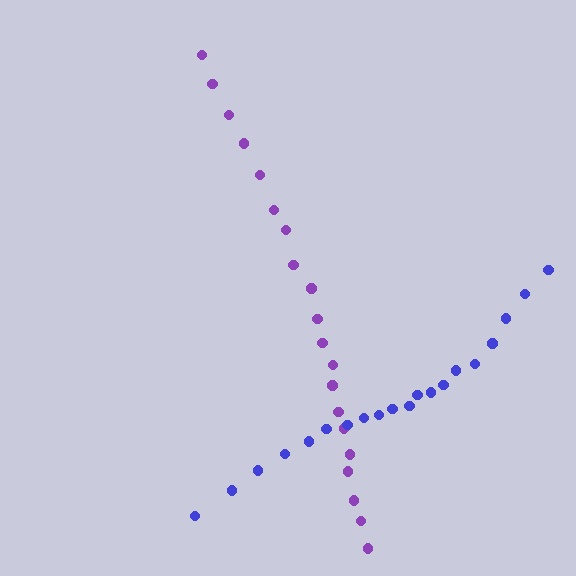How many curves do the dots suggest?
There are 2 distinct paths.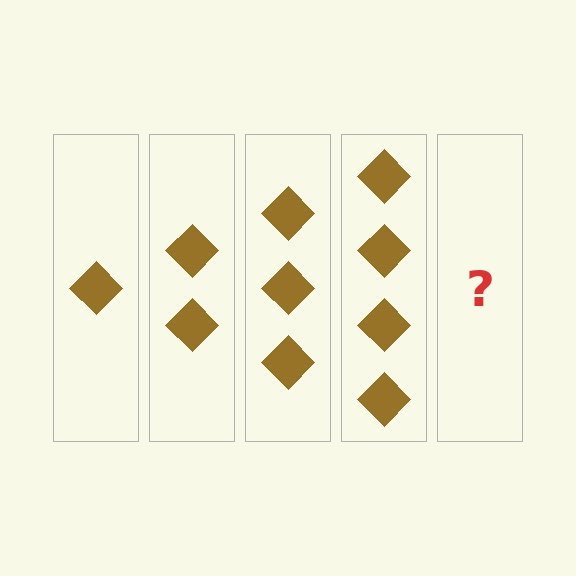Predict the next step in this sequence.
The next step is 5 diamonds.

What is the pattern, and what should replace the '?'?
The pattern is that each step adds one more diamond. The '?' should be 5 diamonds.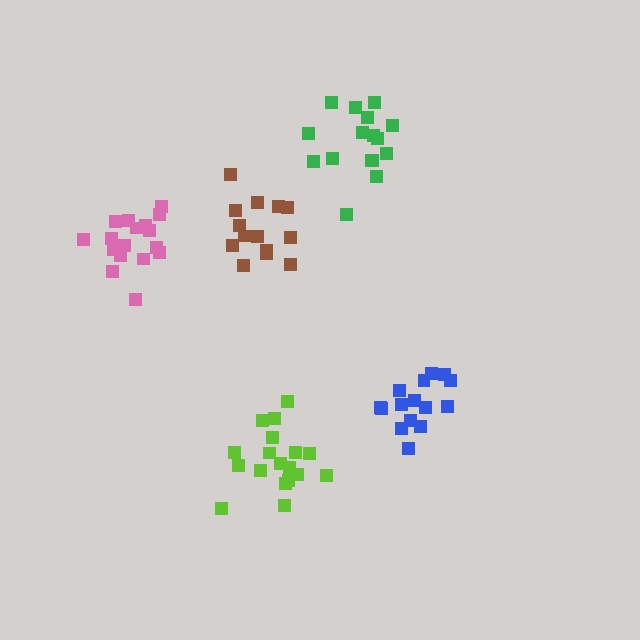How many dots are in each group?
Group 1: 16 dots, Group 2: 19 dots, Group 3: 14 dots, Group 4: 15 dots, Group 5: 17 dots (81 total).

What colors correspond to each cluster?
The clusters are colored: green, lime, brown, blue, pink.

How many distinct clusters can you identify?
There are 5 distinct clusters.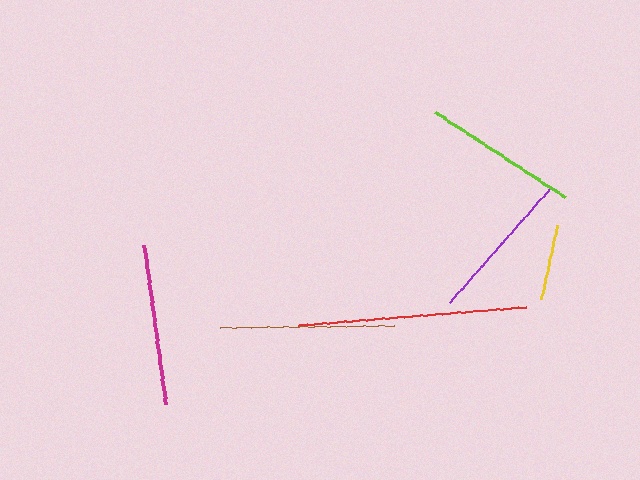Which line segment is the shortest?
The yellow line is the shortest at approximately 75 pixels.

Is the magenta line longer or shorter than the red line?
The red line is longer than the magenta line.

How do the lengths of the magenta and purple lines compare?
The magenta and purple lines are approximately the same length.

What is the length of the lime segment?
The lime segment is approximately 155 pixels long.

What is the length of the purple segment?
The purple segment is approximately 153 pixels long.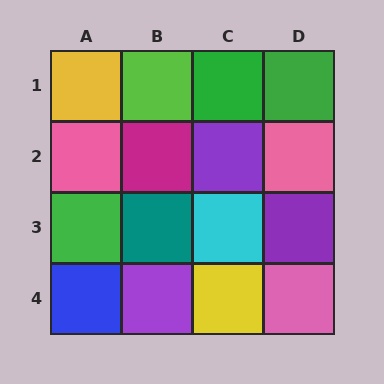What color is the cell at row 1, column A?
Yellow.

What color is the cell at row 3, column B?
Teal.